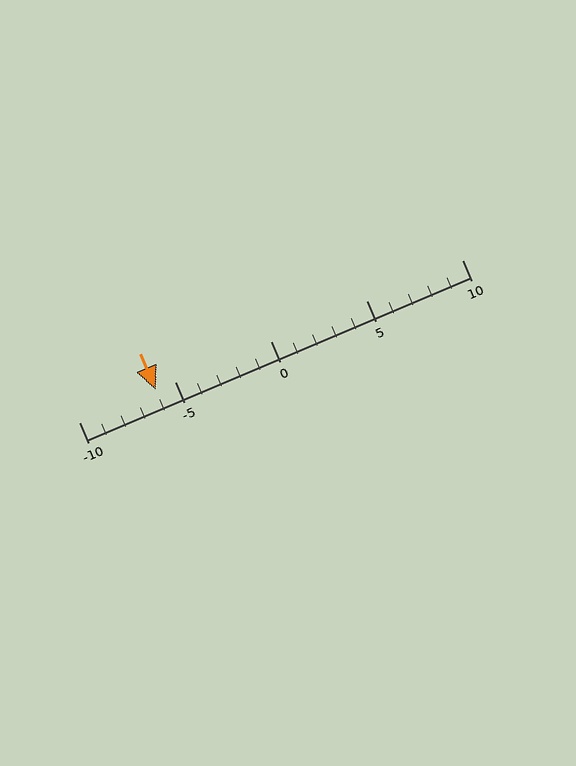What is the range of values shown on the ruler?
The ruler shows values from -10 to 10.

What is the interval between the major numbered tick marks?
The major tick marks are spaced 5 units apart.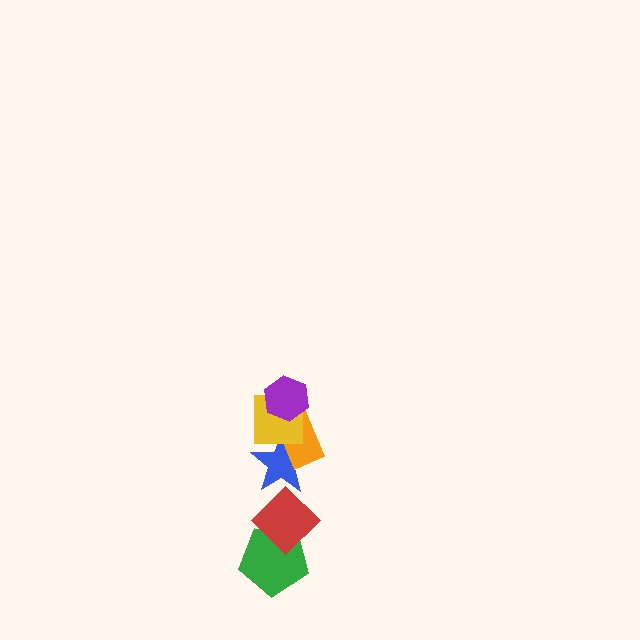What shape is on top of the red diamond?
The blue star is on top of the red diamond.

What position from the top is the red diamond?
The red diamond is 5th from the top.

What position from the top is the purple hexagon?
The purple hexagon is 1st from the top.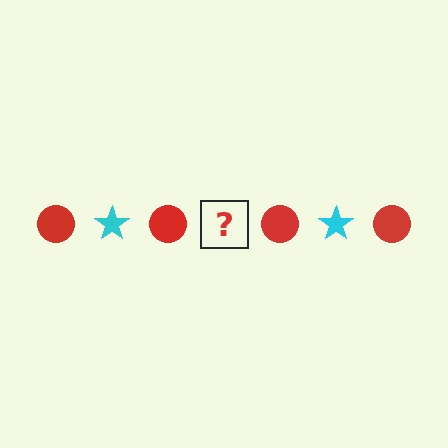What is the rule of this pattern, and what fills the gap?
The rule is that the pattern alternates between red circle and cyan star. The gap should be filled with a cyan star.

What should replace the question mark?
The question mark should be replaced with a cyan star.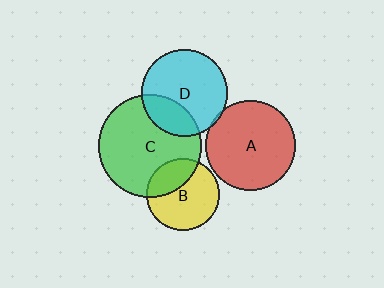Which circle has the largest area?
Circle C (green).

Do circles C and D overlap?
Yes.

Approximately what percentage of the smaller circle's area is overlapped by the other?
Approximately 25%.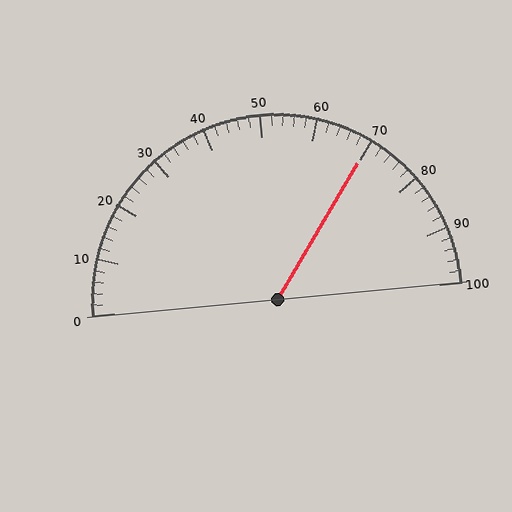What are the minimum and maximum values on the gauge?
The gauge ranges from 0 to 100.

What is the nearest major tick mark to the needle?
The nearest major tick mark is 70.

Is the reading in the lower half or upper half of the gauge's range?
The reading is in the upper half of the range (0 to 100).